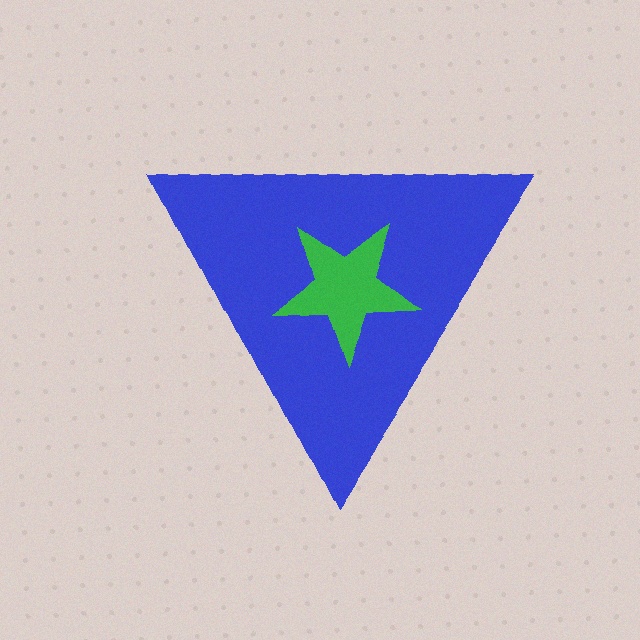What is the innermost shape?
The green star.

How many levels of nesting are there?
2.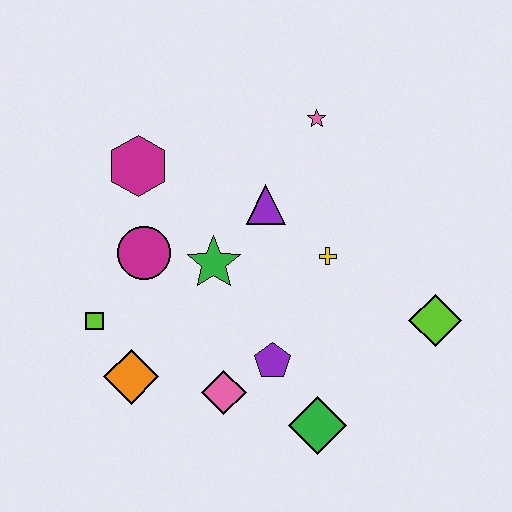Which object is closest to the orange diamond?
The lime square is closest to the orange diamond.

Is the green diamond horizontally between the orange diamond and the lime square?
No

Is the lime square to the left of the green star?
Yes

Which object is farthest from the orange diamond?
The pink star is farthest from the orange diamond.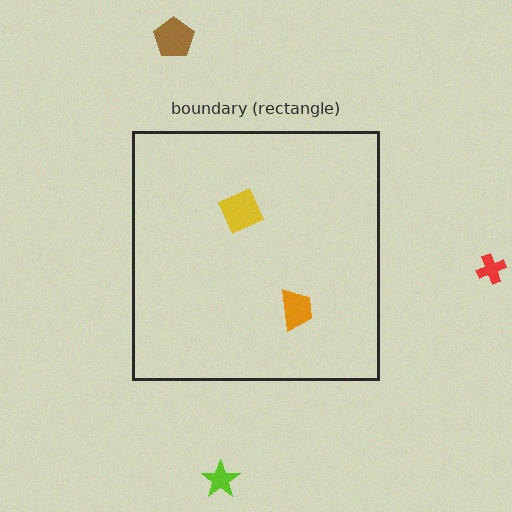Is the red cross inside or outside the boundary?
Outside.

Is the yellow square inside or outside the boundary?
Inside.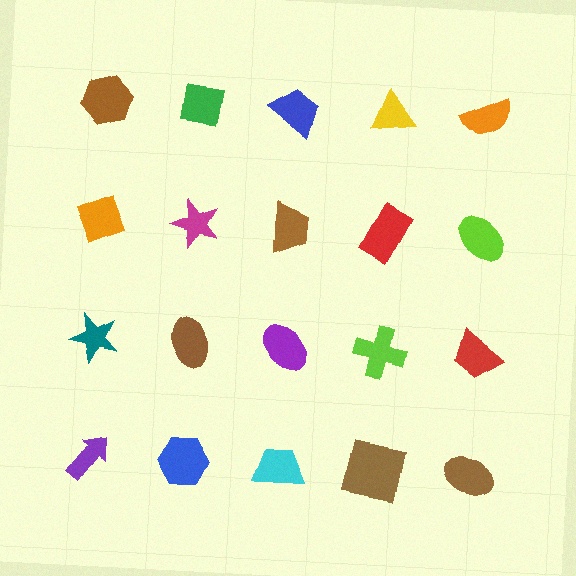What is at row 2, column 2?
A magenta star.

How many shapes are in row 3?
5 shapes.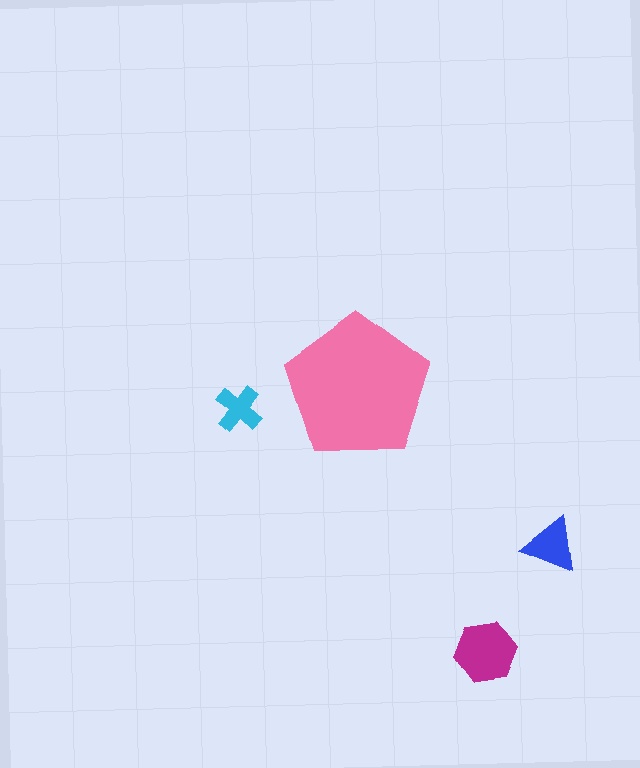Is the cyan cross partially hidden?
No, the cyan cross is fully visible.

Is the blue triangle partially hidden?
No, the blue triangle is fully visible.